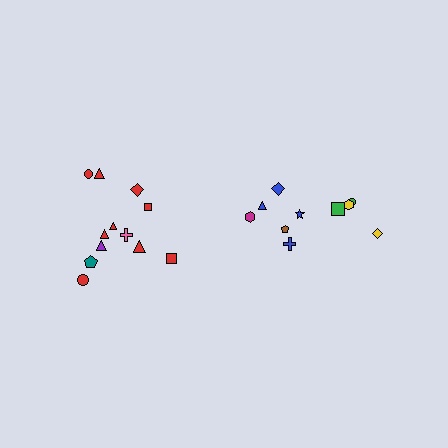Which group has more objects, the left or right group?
The left group.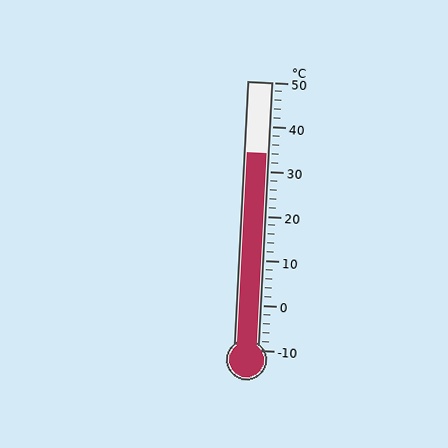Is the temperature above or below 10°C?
The temperature is above 10°C.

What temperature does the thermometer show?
The thermometer shows approximately 34°C.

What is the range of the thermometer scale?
The thermometer scale ranges from -10°C to 50°C.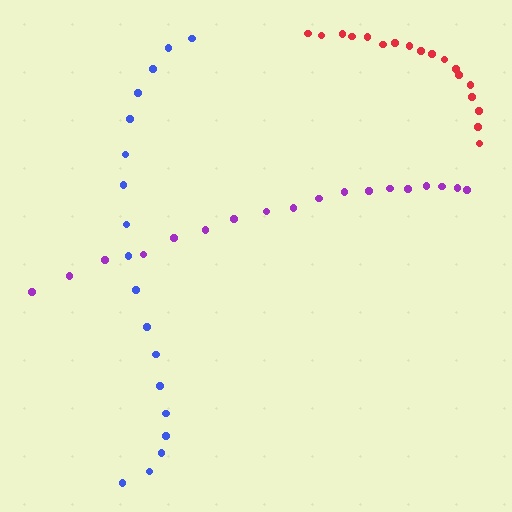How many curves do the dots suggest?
There are 3 distinct paths.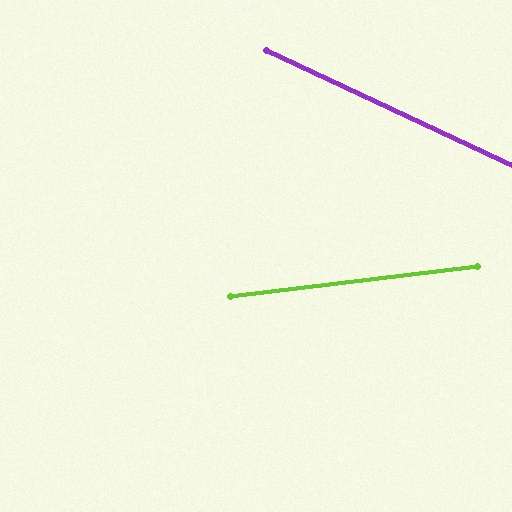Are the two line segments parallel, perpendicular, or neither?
Neither parallel nor perpendicular — they differ by about 32°.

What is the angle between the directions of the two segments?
Approximately 32 degrees.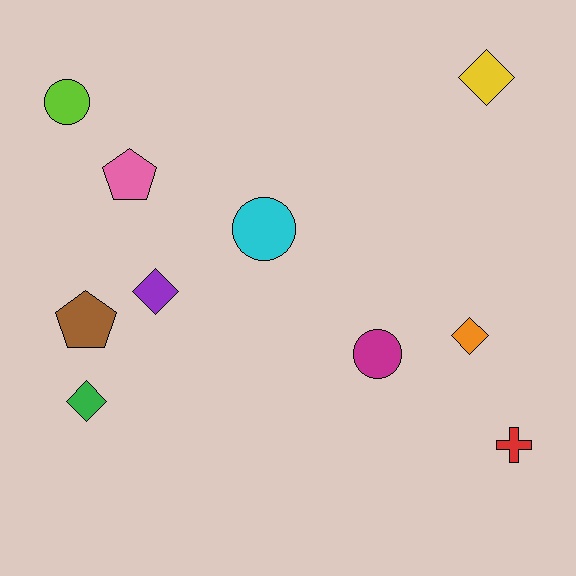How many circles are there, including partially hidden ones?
There are 3 circles.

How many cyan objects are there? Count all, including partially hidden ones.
There is 1 cyan object.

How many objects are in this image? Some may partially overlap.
There are 10 objects.